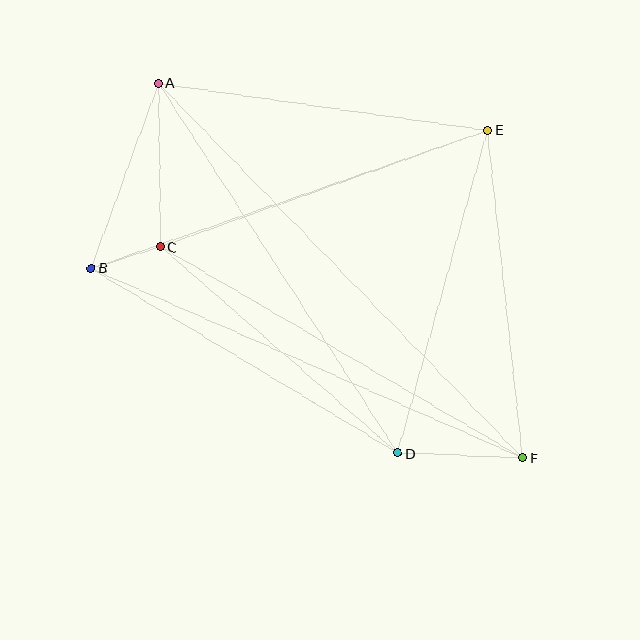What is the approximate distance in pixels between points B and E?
The distance between B and E is approximately 420 pixels.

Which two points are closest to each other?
Points B and C are closest to each other.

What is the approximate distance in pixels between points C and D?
The distance between C and D is approximately 314 pixels.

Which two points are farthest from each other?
Points A and F are farthest from each other.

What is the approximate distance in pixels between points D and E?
The distance between D and E is approximately 335 pixels.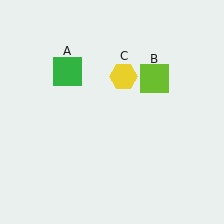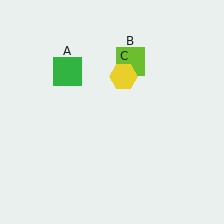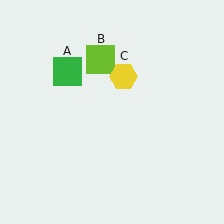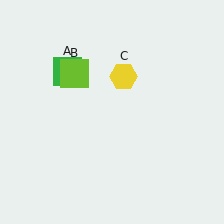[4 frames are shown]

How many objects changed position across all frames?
1 object changed position: lime square (object B).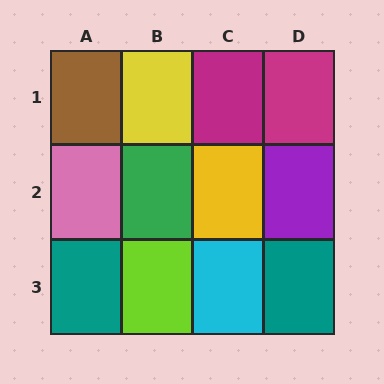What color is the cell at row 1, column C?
Magenta.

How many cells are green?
1 cell is green.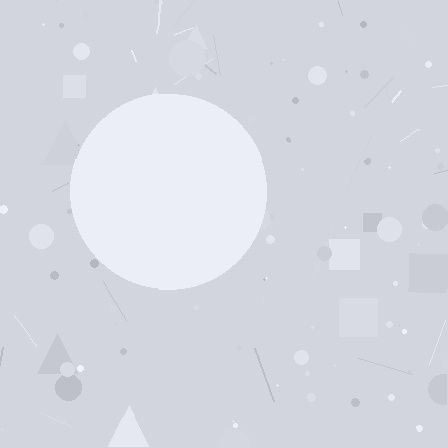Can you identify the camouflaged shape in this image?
The camouflaged shape is a circle.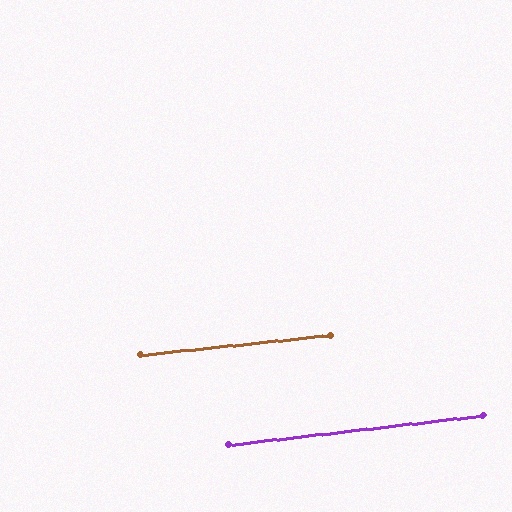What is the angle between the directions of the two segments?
Approximately 1 degree.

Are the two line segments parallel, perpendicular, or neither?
Parallel — their directions differ by only 0.8°.